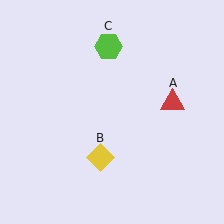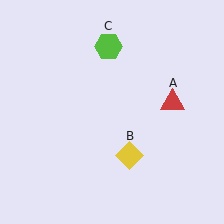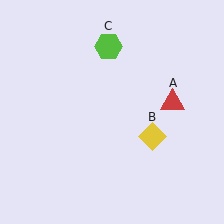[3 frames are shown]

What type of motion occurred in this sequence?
The yellow diamond (object B) rotated counterclockwise around the center of the scene.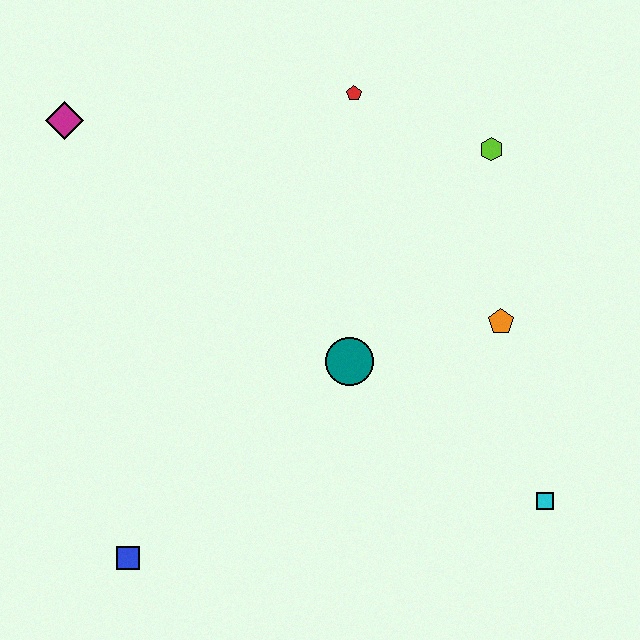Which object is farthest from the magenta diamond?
The cyan square is farthest from the magenta diamond.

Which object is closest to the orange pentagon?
The teal circle is closest to the orange pentagon.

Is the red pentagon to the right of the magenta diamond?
Yes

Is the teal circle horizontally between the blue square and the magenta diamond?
No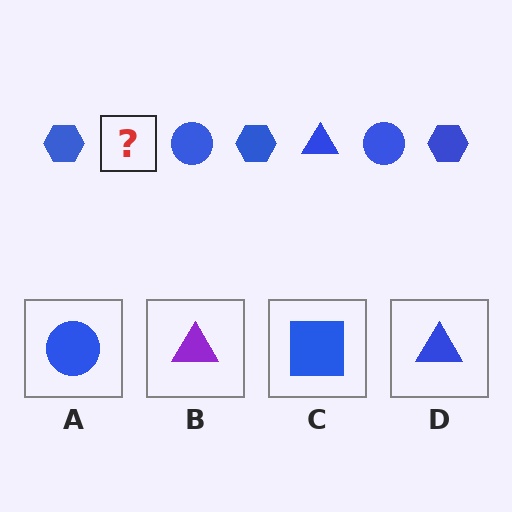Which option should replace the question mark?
Option D.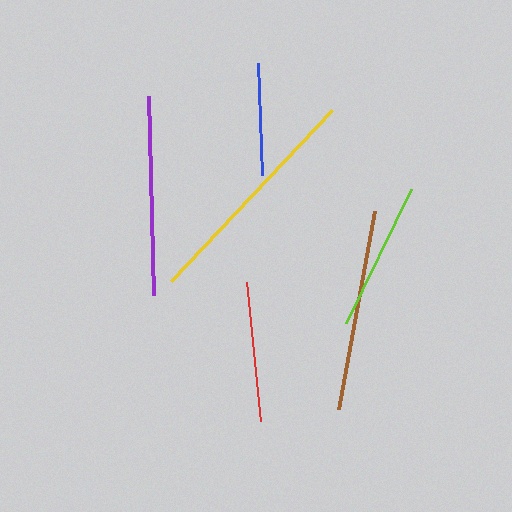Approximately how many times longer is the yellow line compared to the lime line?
The yellow line is approximately 1.6 times the length of the lime line.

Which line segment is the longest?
The yellow line is the longest at approximately 236 pixels.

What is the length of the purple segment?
The purple segment is approximately 200 pixels long.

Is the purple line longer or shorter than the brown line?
The brown line is longer than the purple line.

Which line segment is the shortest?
The blue line is the shortest at approximately 112 pixels.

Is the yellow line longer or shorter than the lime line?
The yellow line is longer than the lime line.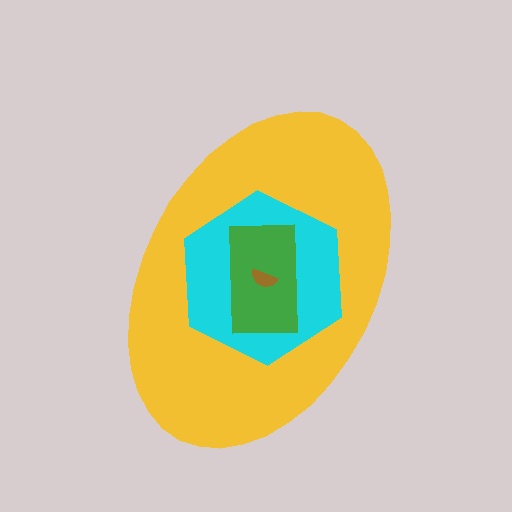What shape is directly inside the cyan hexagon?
The green rectangle.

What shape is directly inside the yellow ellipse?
The cyan hexagon.